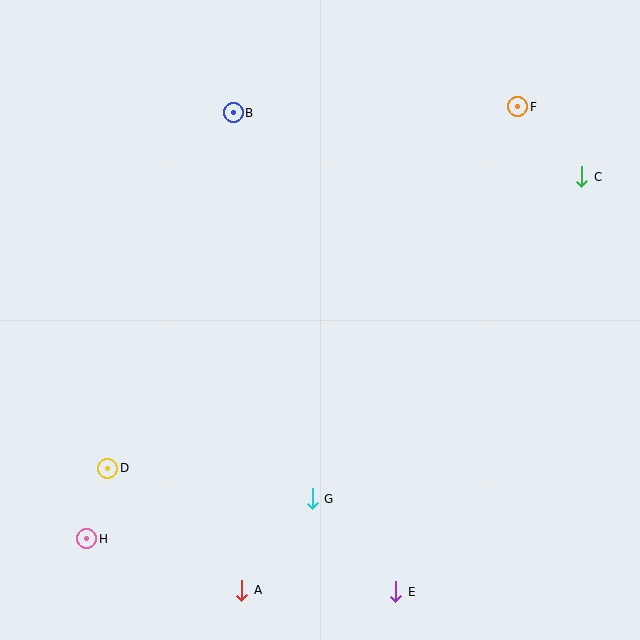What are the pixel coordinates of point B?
Point B is at (233, 113).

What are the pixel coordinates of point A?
Point A is at (242, 590).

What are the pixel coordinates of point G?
Point G is at (312, 499).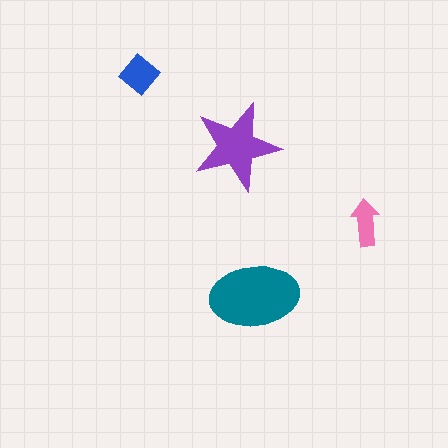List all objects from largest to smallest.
The teal ellipse, the purple star, the blue diamond, the pink arrow.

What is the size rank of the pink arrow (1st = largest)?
4th.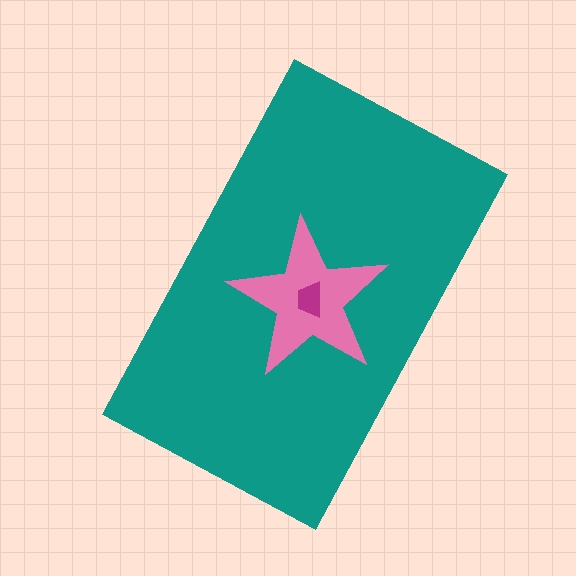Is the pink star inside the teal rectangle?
Yes.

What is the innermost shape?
The magenta trapezoid.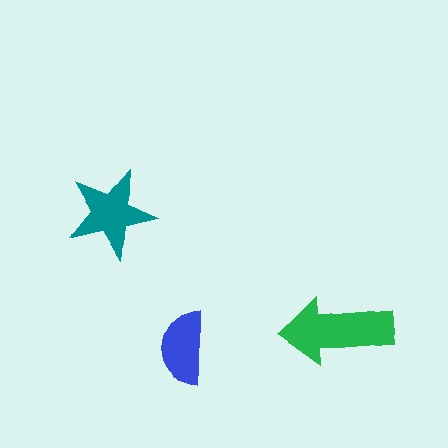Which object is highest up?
The teal star is topmost.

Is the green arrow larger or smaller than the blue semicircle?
Larger.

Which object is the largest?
The green arrow.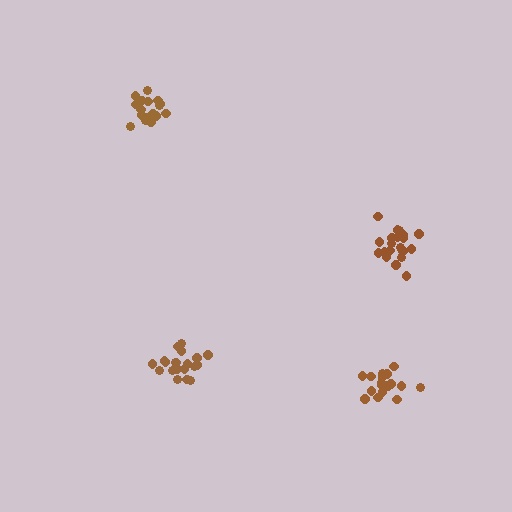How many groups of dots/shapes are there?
There are 4 groups.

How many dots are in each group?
Group 1: 20 dots, Group 2: 17 dots, Group 3: 18 dots, Group 4: 20 dots (75 total).